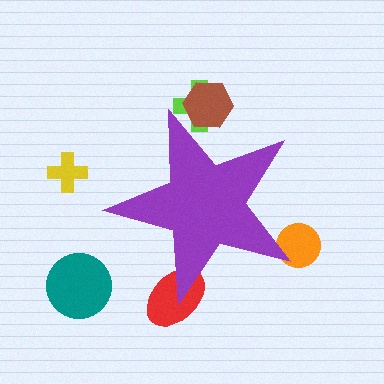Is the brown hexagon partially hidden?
Yes, the brown hexagon is partially hidden behind the purple star.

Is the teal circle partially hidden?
No, the teal circle is fully visible.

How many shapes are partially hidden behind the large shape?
4 shapes are partially hidden.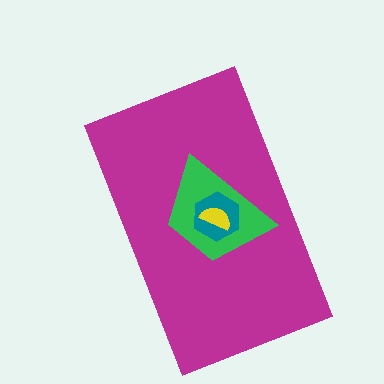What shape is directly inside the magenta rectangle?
The green trapezoid.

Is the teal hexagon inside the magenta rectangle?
Yes.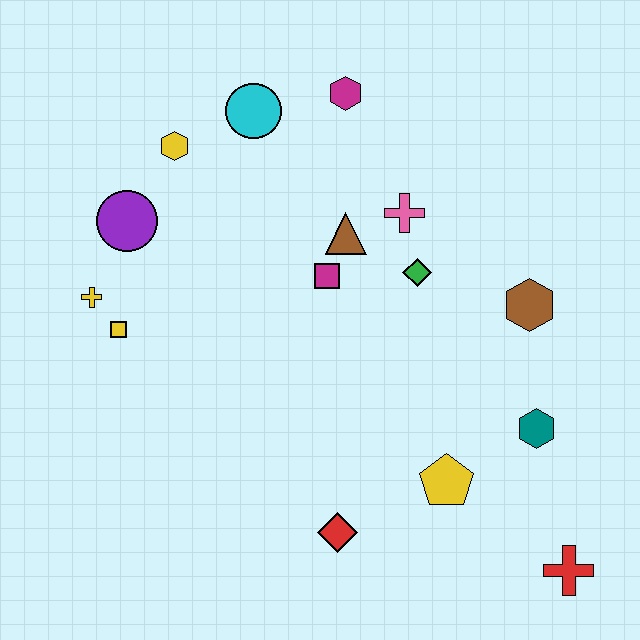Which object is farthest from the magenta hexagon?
The red cross is farthest from the magenta hexagon.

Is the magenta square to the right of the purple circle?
Yes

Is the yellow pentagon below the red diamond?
No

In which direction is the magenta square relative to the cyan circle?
The magenta square is below the cyan circle.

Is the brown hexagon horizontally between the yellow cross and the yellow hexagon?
No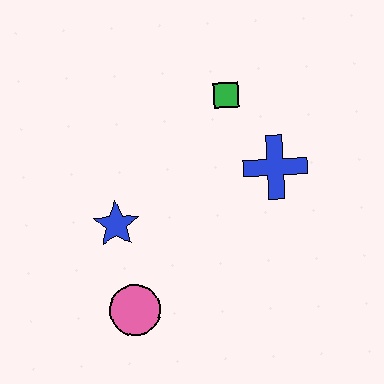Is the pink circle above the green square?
No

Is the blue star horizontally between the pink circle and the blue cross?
No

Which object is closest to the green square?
The blue cross is closest to the green square.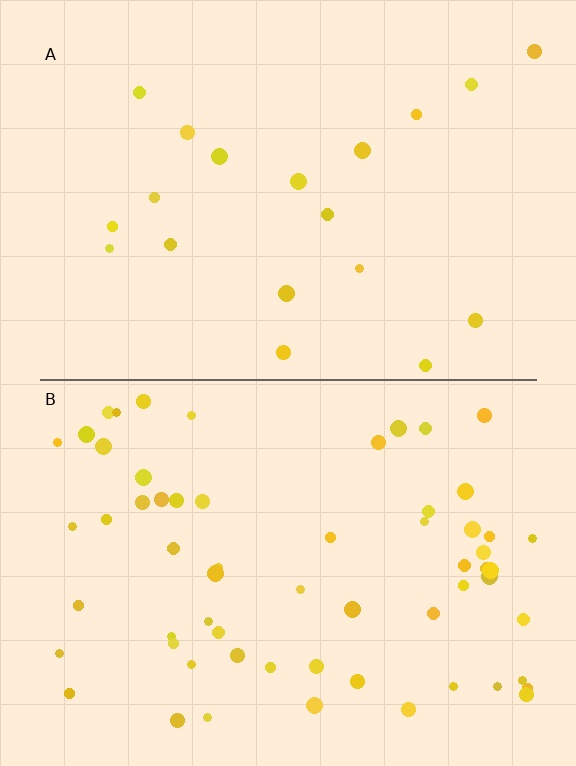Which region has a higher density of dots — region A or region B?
B (the bottom).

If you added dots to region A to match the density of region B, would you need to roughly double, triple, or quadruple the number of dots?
Approximately triple.